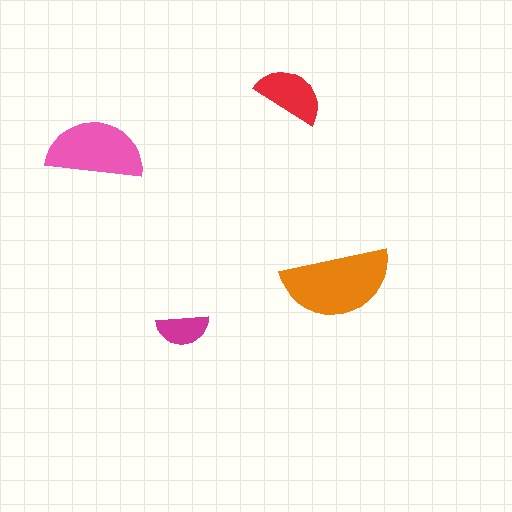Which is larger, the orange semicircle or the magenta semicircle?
The orange one.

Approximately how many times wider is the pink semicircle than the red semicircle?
About 1.5 times wider.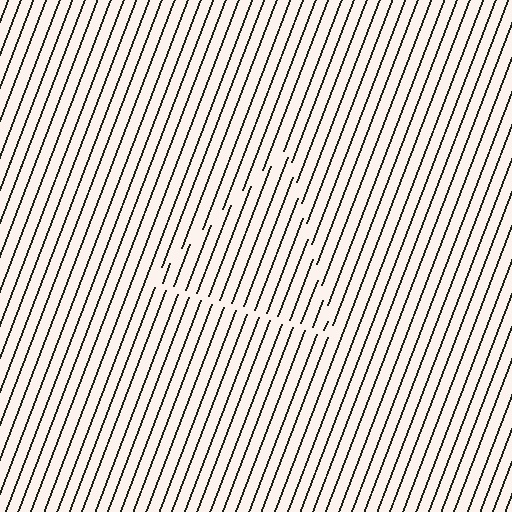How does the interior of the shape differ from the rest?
The interior of the shape contains the same grating, shifted by half a period — the contour is defined by the phase discontinuity where line-ends from the inner and outer gratings abut.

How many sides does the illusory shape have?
3 sides — the line-ends trace a triangle.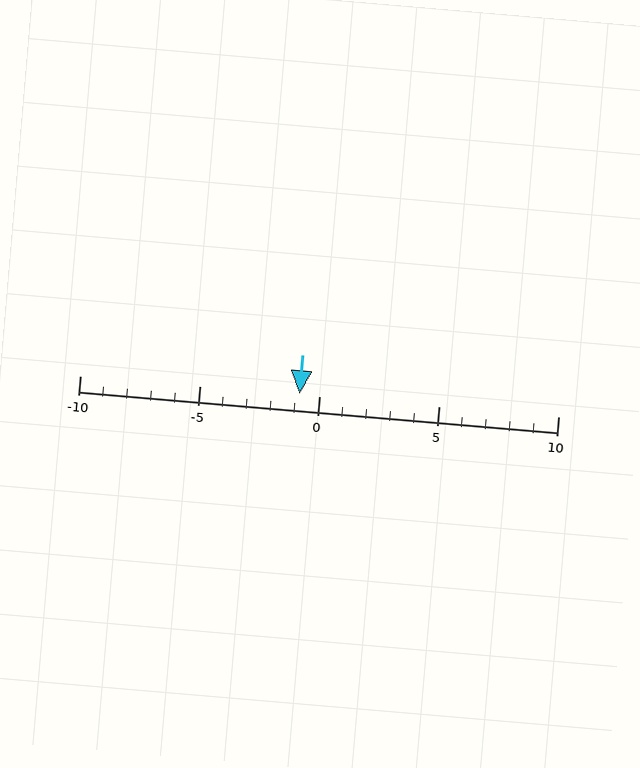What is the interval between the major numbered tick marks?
The major tick marks are spaced 5 units apart.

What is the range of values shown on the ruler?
The ruler shows values from -10 to 10.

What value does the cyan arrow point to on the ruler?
The cyan arrow points to approximately -1.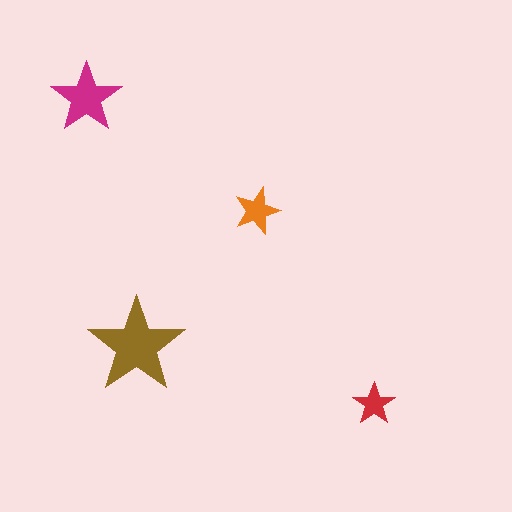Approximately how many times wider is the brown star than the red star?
About 2.5 times wider.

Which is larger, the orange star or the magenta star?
The magenta one.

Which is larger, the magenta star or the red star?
The magenta one.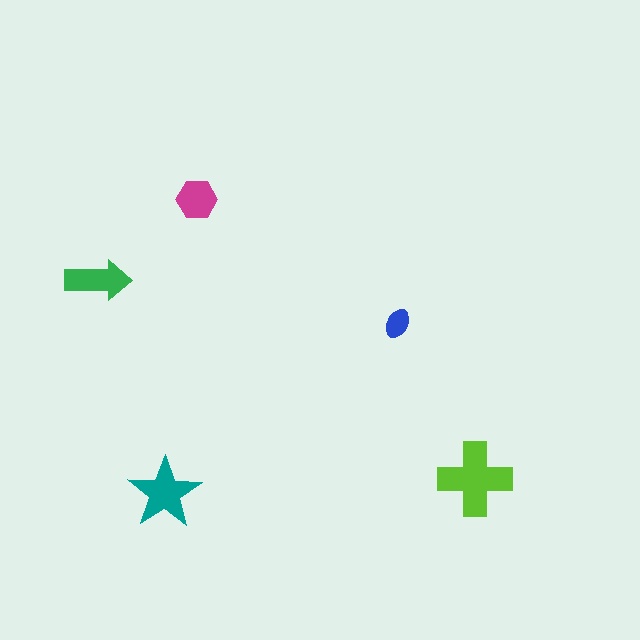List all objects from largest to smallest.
The lime cross, the teal star, the green arrow, the magenta hexagon, the blue ellipse.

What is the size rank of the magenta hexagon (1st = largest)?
4th.